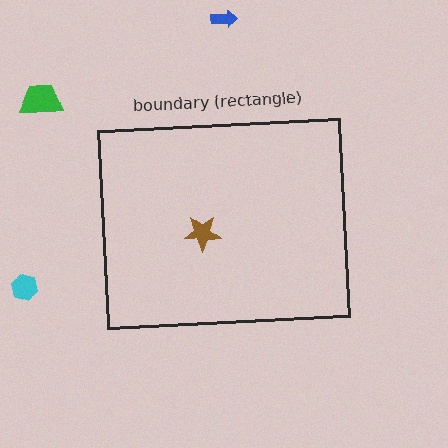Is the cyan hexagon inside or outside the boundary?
Outside.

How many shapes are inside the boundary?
1 inside, 3 outside.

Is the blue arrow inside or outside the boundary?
Outside.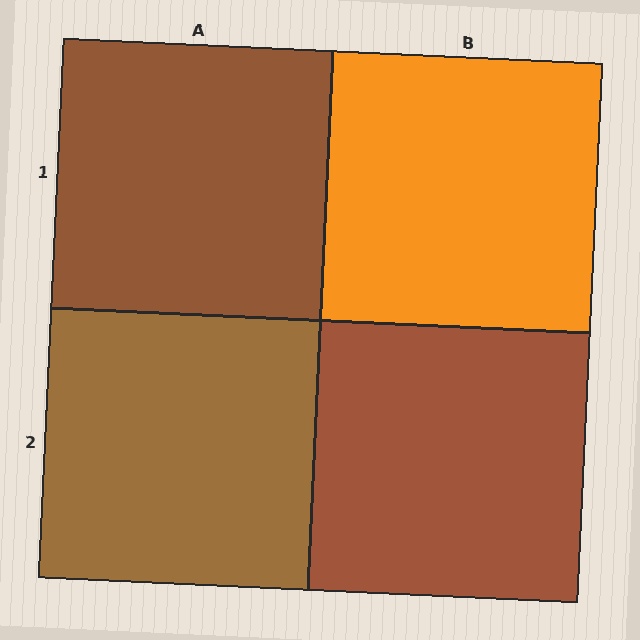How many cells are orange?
1 cell is orange.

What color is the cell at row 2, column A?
Brown.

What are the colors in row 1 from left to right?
Brown, orange.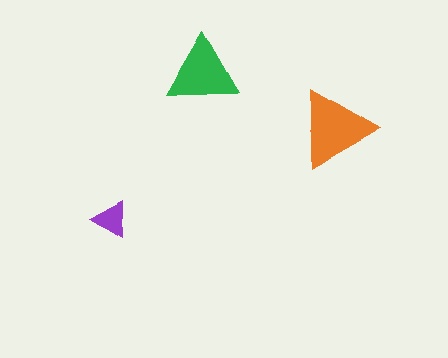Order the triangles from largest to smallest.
the orange one, the green one, the purple one.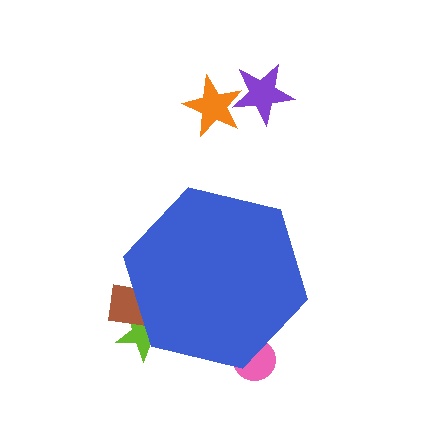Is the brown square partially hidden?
Yes, the brown square is partially hidden behind the blue hexagon.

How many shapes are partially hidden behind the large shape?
3 shapes are partially hidden.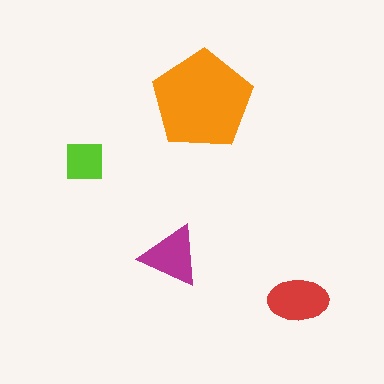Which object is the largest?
The orange pentagon.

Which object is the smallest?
The lime square.